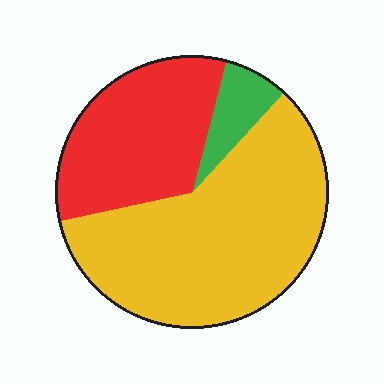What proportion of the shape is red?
Red takes up between a sixth and a third of the shape.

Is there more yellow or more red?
Yellow.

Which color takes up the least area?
Green, at roughly 10%.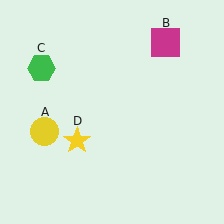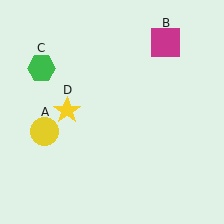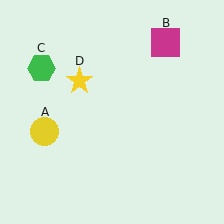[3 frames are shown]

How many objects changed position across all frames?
1 object changed position: yellow star (object D).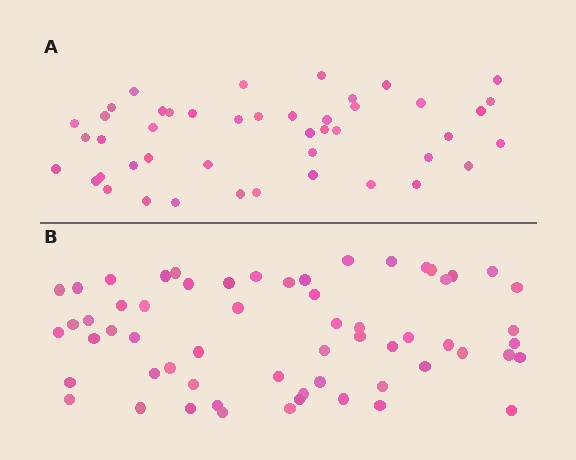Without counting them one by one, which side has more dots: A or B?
Region B (the bottom region) has more dots.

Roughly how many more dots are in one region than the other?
Region B has approximately 15 more dots than region A.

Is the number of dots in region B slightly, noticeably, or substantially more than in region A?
Region B has noticeably more, but not dramatically so. The ratio is roughly 1.3 to 1.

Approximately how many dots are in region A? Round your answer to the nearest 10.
About 40 dots. (The exact count is 45, which rounds to 40.)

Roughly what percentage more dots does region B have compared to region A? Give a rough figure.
About 35% more.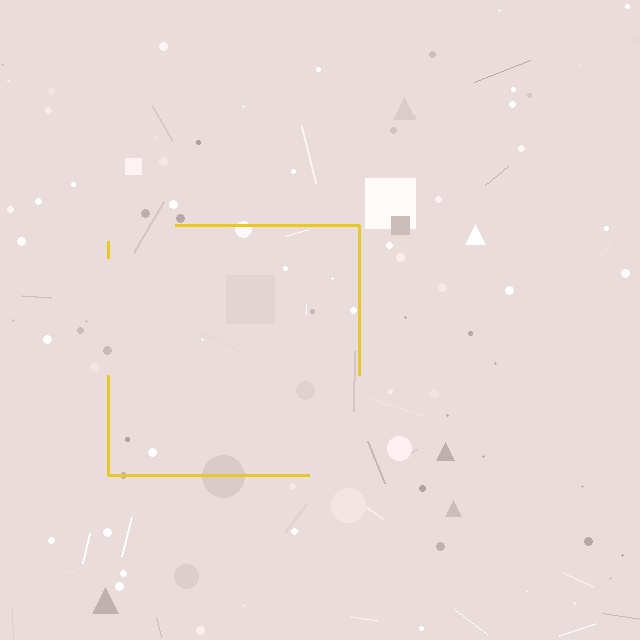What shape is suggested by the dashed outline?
The dashed outline suggests a square.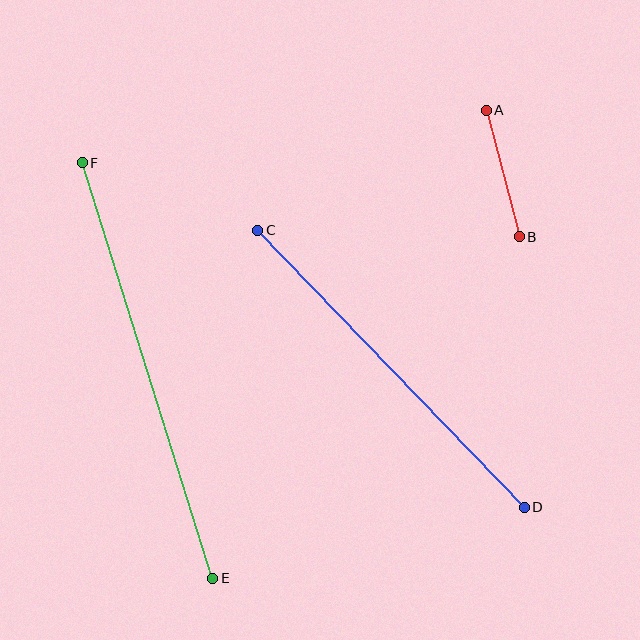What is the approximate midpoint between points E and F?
The midpoint is at approximately (147, 371) pixels.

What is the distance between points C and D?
The distance is approximately 384 pixels.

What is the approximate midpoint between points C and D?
The midpoint is at approximately (391, 369) pixels.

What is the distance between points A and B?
The distance is approximately 131 pixels.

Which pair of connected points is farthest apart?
Points E and F are farthest apart.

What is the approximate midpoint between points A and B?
The midpoint is at approximately (503, 174) pixels.